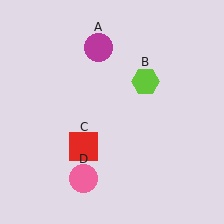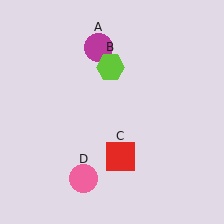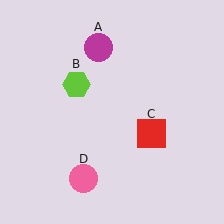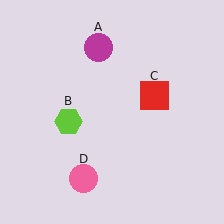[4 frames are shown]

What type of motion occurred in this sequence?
The lime hexagon (object B), red square (object C) rotated counterclockwise around the center of the scene.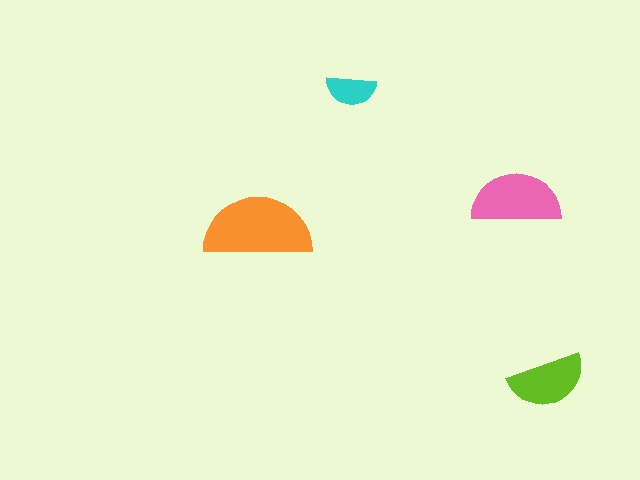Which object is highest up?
The cyan semicircle is topmost.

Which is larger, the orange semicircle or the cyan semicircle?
The orange one.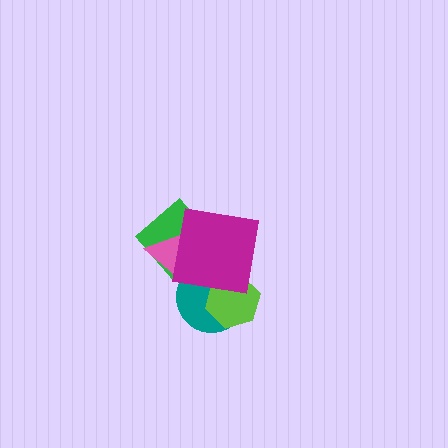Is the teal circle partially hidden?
Yes, it is partially covered by another shape.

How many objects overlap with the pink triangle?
2 objects overlap with the pink triangle.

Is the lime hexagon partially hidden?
Yes, it is partially covered by another shape.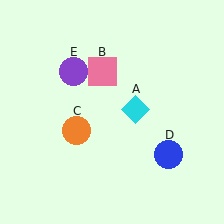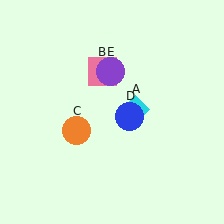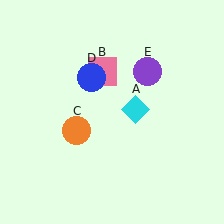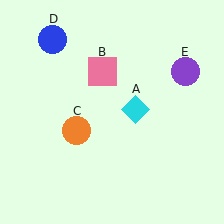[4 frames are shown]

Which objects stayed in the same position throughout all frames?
Cyan diamond (object A) and pink square (object B) and orange circle (object C) remained stationary.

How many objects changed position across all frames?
2 objects changed position: blue circle (object D), purple circle (object E).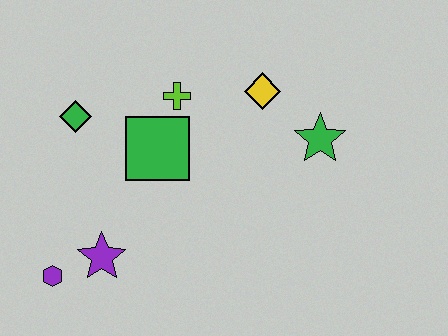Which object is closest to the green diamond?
The green square is closest to the green diamond.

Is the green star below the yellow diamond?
Yes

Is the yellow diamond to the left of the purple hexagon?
No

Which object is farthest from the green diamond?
The green star is farthest from the green diamond.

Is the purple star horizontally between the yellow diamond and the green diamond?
Yes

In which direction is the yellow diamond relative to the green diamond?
The yellow diamond is to the right of the green diamond.